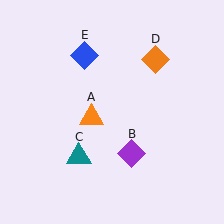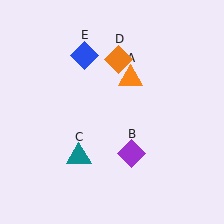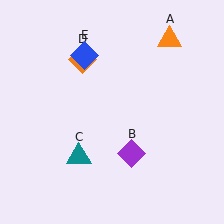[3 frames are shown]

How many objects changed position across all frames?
2 objects changed position: orange triangle (object A), orange diamond (object D).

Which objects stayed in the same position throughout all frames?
Purple diamond (object B) and teal triangle (object C) and blue diamond (object E) remained stationary.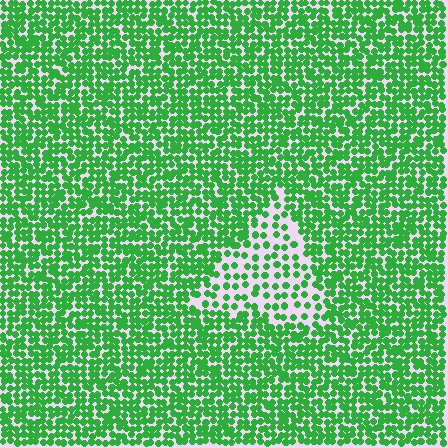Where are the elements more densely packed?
The elements are more densely packed outside the triangle boundary.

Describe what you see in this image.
The image contains small green elements arranged at two different densities. A triangle-shaped region is visible where the elements are less densely packed than the surrounding area.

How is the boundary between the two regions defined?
The boundary is defined by a change in element density (approximately 2.2x ratio). All elements are the same color, size, and shape.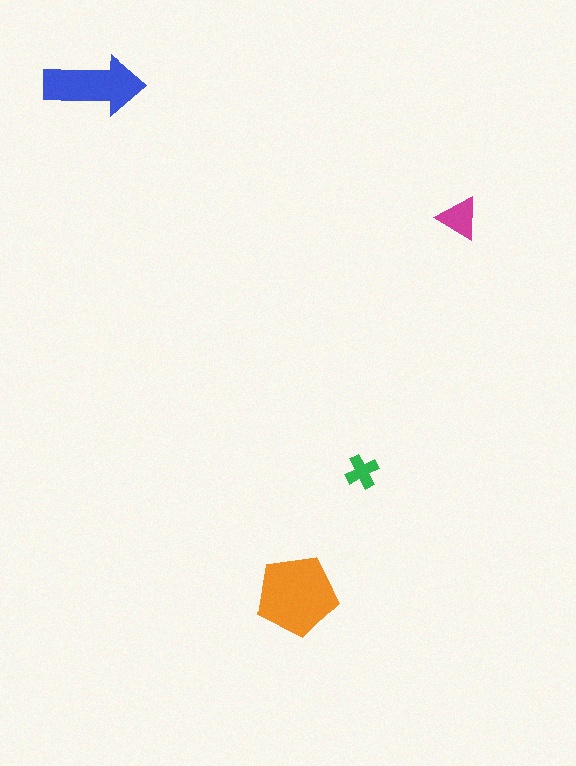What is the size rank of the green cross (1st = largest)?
4th.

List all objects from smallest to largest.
The green cross, the magenta triangle, the blue arrow, the orange pentagon.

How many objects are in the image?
There are 4 objects in the image.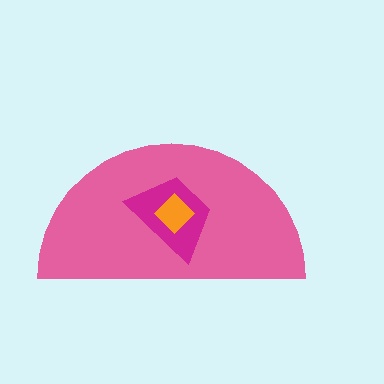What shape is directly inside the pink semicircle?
The magenta trapezoid.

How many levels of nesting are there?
3.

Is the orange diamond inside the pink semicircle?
Yes.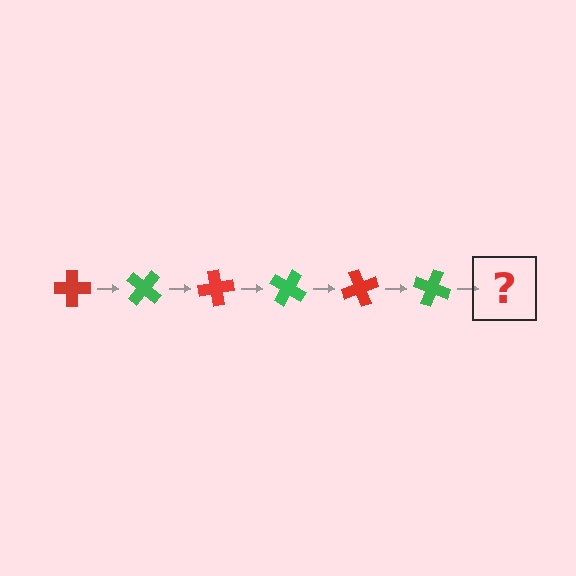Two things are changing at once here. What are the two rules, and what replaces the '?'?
The two rules are that it rotates 40 degrees each step and the color cycles through red and green. The '?' should be a red cross, rotated 240 degrees from the start.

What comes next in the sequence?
The next element should be a red cross, rotated 240 degrees from the start.